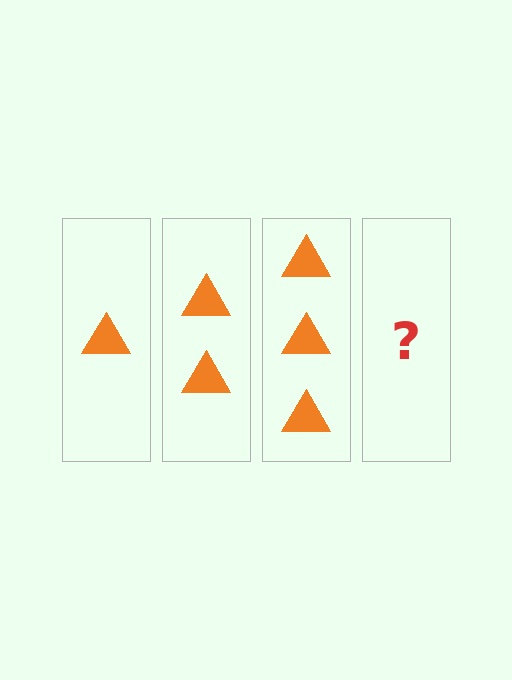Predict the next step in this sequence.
The next step is 4 triangles.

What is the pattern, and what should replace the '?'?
The pattern is that each step adds one more triangle. The '?' should be 4 triangles.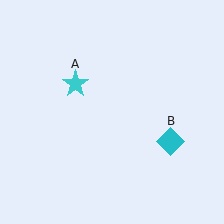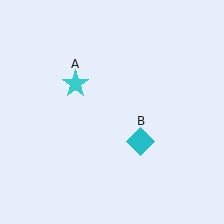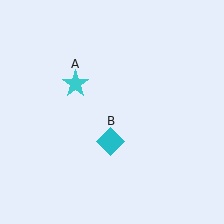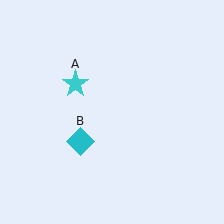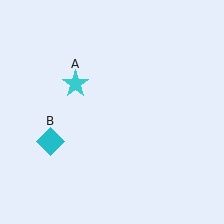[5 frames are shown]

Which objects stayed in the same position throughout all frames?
Cyan star (object A) remained stationary.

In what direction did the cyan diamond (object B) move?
The cyan diamond (object B) moved left.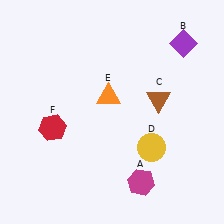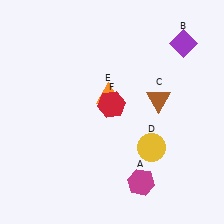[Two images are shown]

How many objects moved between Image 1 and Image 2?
1 object moved between the two images.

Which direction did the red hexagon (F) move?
The red hexagon (F) moved right.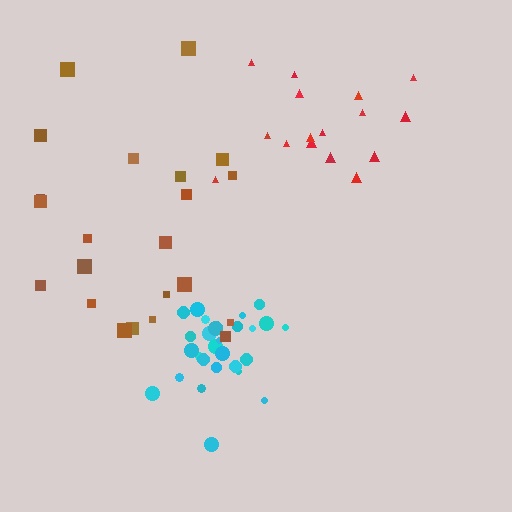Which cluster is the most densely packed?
Cyan.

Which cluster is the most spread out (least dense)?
Brown.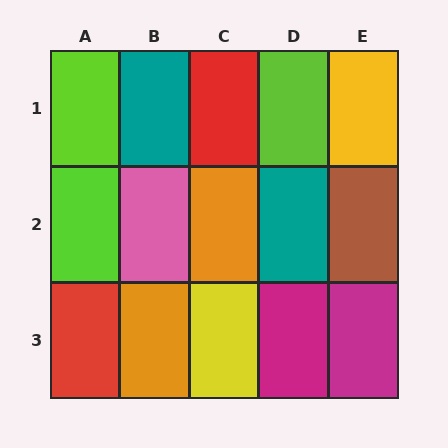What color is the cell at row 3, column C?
Yellow.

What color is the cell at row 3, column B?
Orange.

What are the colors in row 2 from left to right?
Lime, pink, orange, teal, brown.